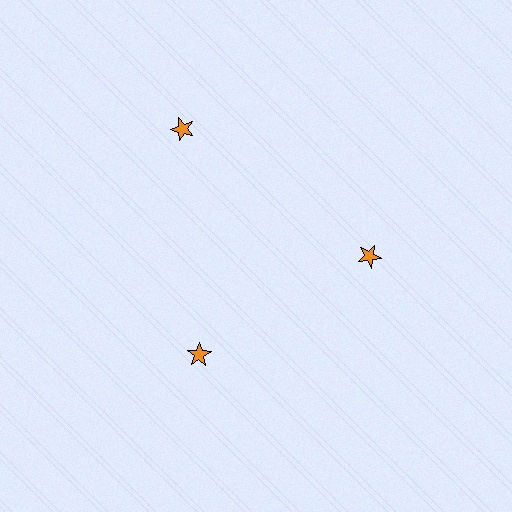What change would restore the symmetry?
The symmetry would be restored by moving it inward, back onto the ring so that all 3 stars sit at equal angles and equal distance from the center.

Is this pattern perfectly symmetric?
No. The 3 orange stars are arranged in a ring, but one element near the 11 o'clock position is pushed outward from the center, breaking the 3-fold rotational symmetry.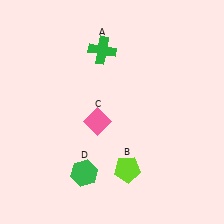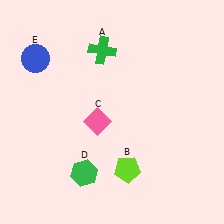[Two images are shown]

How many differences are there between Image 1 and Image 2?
There is 1 difference between the two images.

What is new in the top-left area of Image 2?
A blue circle (E) was added in the top-left area of Image 2.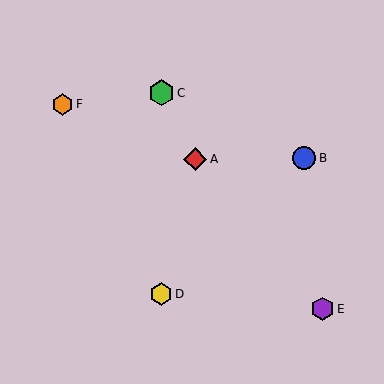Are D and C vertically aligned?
Yes, both are at x≈161.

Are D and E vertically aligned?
No, D is at x≈161 and E is at x≈322.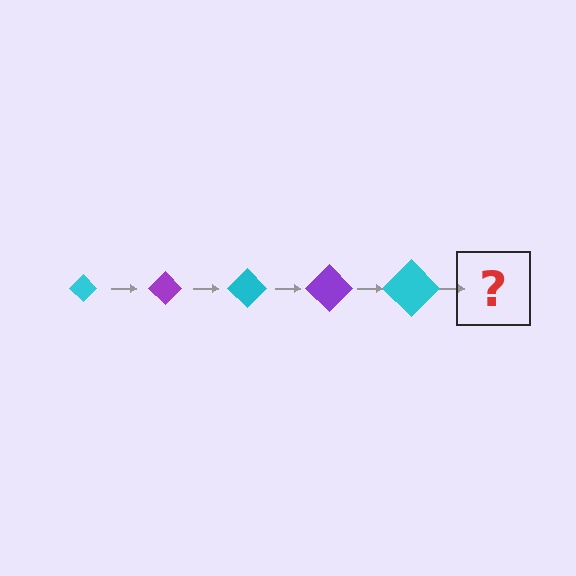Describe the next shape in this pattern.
It should be a purple diamond, larger than the previous one.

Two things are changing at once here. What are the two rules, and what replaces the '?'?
The two rules are that the diamond grows larger each step and the color cycles through cyan and purple. The '?' should be a purple diamond, larger than the previous one.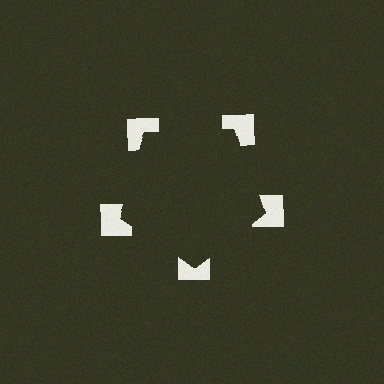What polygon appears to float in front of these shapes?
An illusory pentagon — its edges are inferred from the aligned wedge cuts in the notched squares, not physically drawn.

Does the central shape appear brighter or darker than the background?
It typically appears slightly darker than the background, even though no actual brightness change is drawn.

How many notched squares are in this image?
There are 5 — one at each vertex of the illusory pentagon.